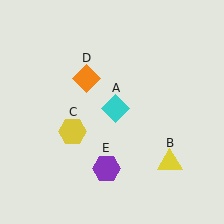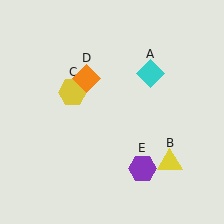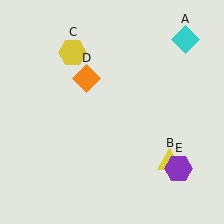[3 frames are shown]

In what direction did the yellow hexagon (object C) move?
The yellow hexagon (object C) moved up.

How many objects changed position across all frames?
3 objects changed position: cyan diamond (object A), yellow hexagon (object C), purple hexagon (object E).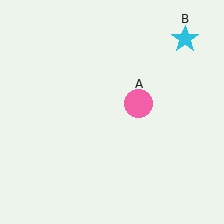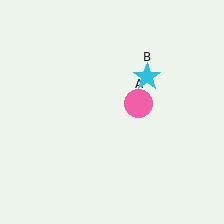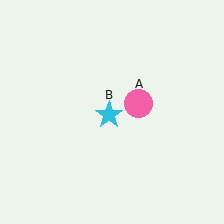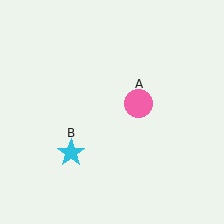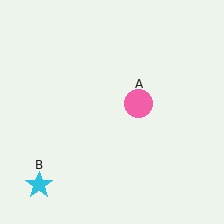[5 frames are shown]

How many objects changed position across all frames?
1 object changed position: cyan star (object B).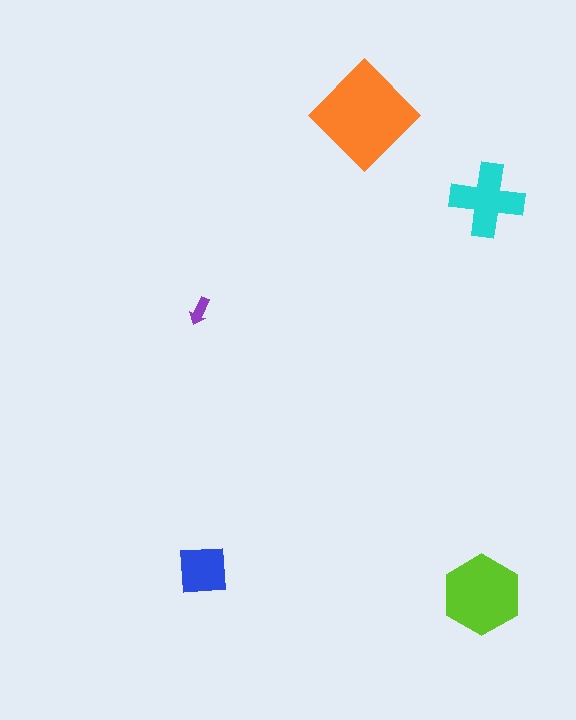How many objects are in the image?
There are 5 objects in the image.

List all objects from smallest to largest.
The purple arrow, the blue square, the cyan cross, the lime hexagon, the orange diamond.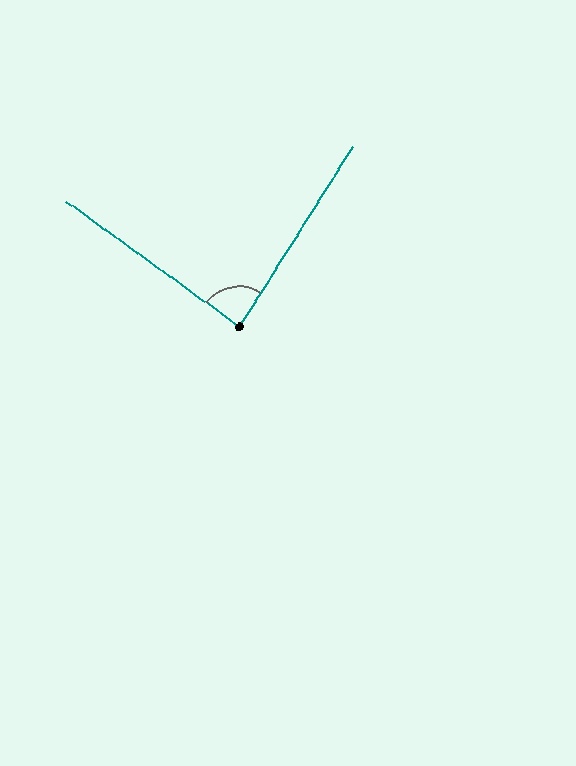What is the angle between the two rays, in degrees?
Approximately 87 degrees.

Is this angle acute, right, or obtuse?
It is approximately a right angle.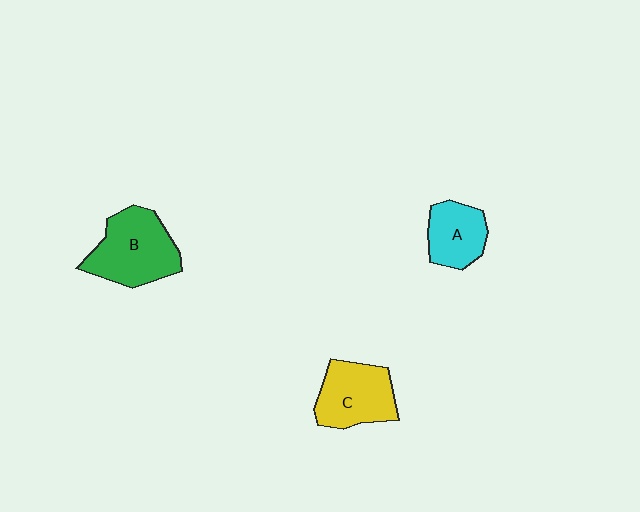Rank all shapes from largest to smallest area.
From largest to smallest: B (green), C (yellow), A (cyan).